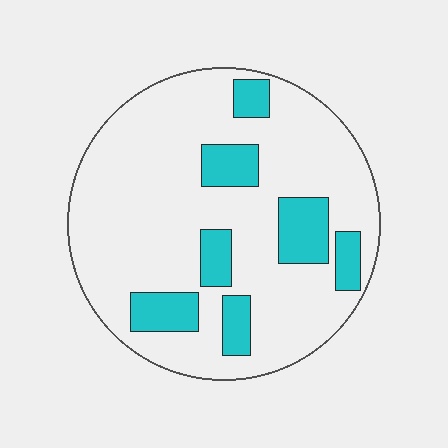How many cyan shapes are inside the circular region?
7.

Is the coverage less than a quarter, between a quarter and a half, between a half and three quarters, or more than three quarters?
Less than a quarter.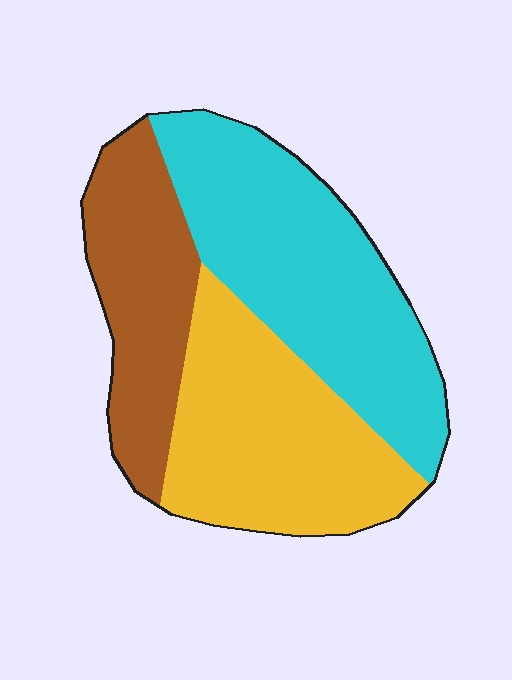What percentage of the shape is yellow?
Yellow takes up between a third and a half of the shape.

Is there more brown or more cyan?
Cyan.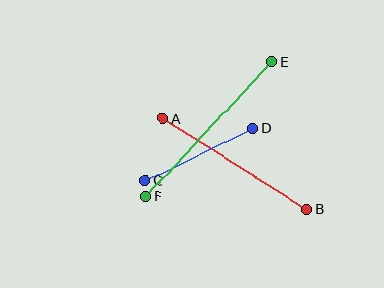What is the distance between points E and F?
The distance is approximately 184 pixels.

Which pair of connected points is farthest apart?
Points E and F are farthest apart.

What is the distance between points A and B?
The distance is approximately 170 pixels.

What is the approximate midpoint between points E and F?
The midpoint is at approximately (209, 129) pixels.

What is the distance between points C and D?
The distance is approximately 120 pixels.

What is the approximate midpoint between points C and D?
The midpoint is at approximately (199, 154) pixels.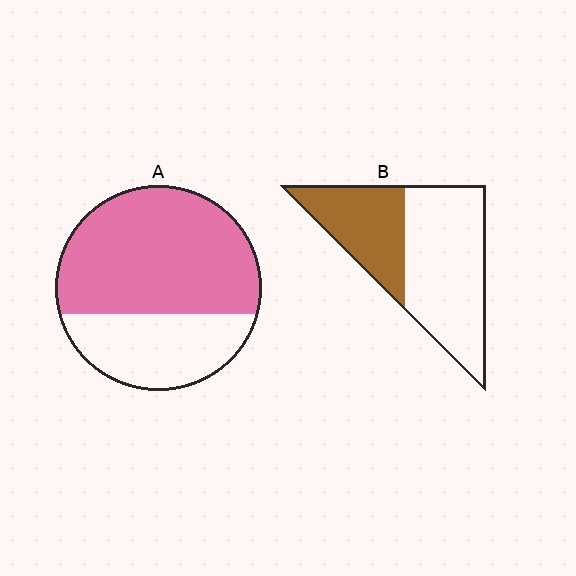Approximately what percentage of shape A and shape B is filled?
A is approximately 65% and B is approximately 35%.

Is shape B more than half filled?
No.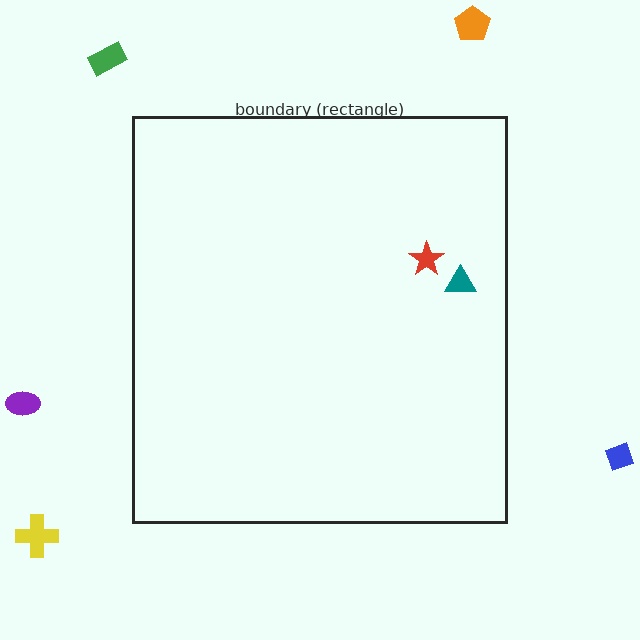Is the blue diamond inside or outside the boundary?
Outside.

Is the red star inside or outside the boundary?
Inside.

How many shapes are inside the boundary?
2 inside, 5 outside.